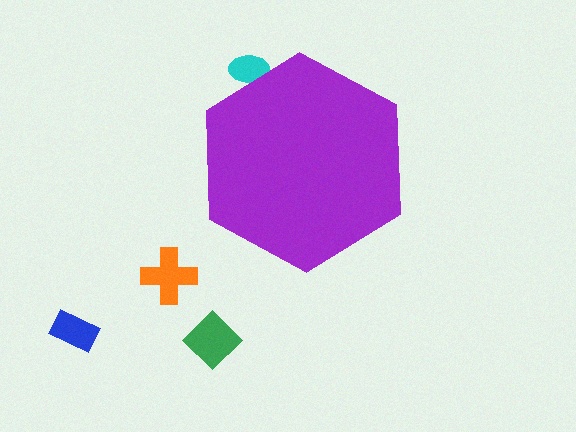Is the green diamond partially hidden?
No, the green diamond is fully visible.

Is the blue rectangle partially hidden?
No, the blue rectangle is fully visible.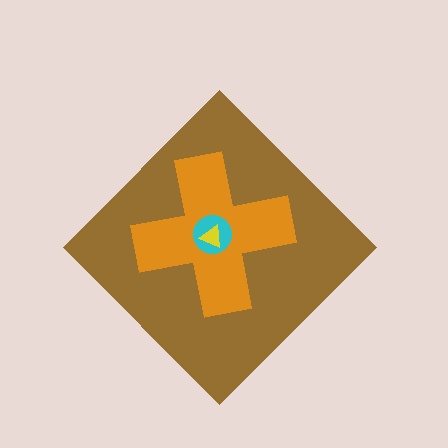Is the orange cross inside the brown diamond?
Yes.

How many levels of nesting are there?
4.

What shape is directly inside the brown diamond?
The orange cross.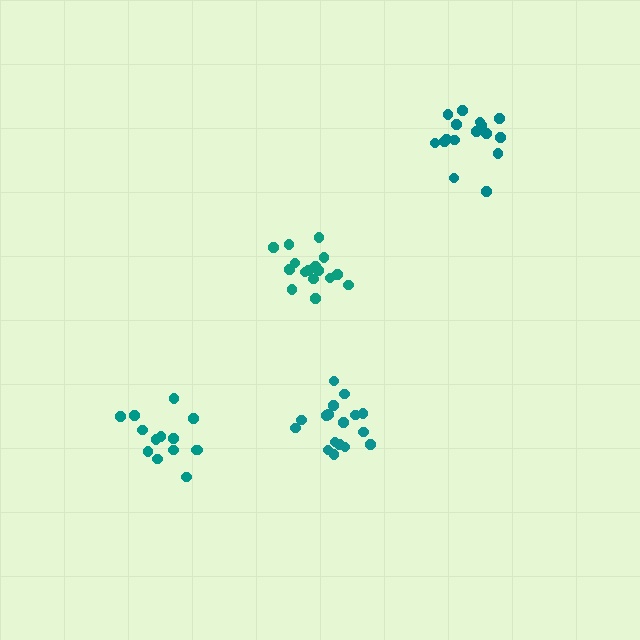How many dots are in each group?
Group 1: 16 dots, Group 2: 16 dots, Group 3: 14 dots, Group 4: 17 dots (63 total).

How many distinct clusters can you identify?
There are 4 distinct clusters.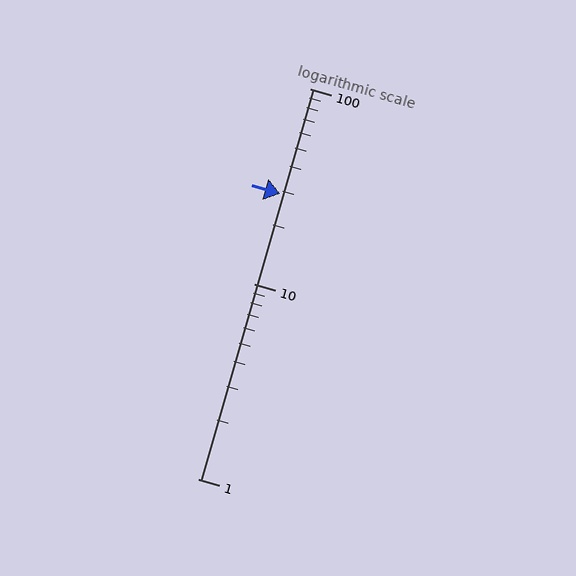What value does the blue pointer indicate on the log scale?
The pointer indicates approximately 29.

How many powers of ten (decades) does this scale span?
The scale spans 2 decades, from 1 to 100.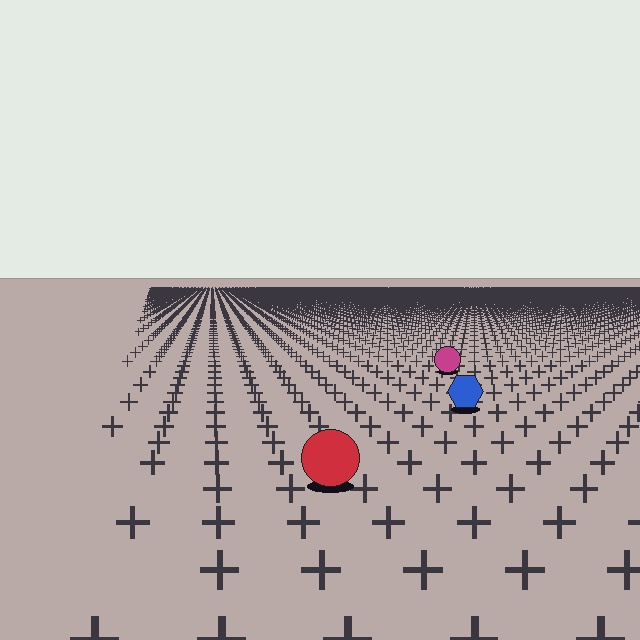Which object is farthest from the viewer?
The magenta circle is farthest from the viewer. It appears smaller and the ground texture around it is denser.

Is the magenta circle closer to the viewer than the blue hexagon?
No. The blue hexagon is closer — you can tell from the texture gradient: the ground texture is coarser near it.